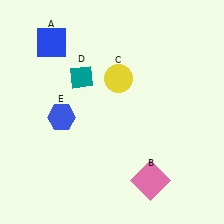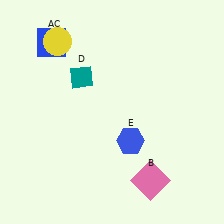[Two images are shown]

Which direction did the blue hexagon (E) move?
The blue hexagon (E) moved right.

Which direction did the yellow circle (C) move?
The yellow circle (C) moved left.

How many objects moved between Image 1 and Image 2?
2 objects moved between the two images.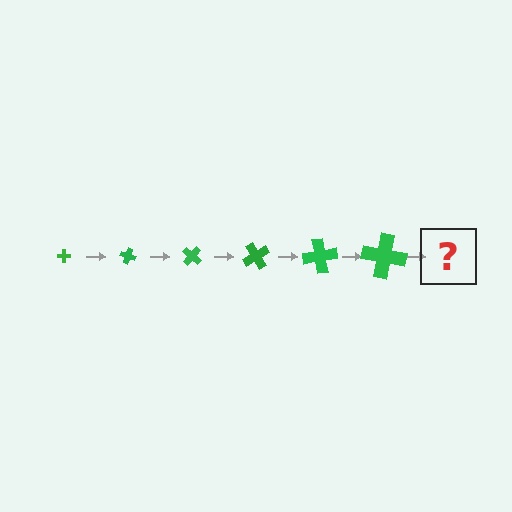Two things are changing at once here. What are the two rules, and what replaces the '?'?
The two rules are that the cross grows larger each step and it rotates 20 degrees each step. The '?' should be a cross, larger than the previous one and rotated 120 degrees from the start.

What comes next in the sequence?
The next element should be a cross, larger than the previous one and rotated 120 degrees from the start.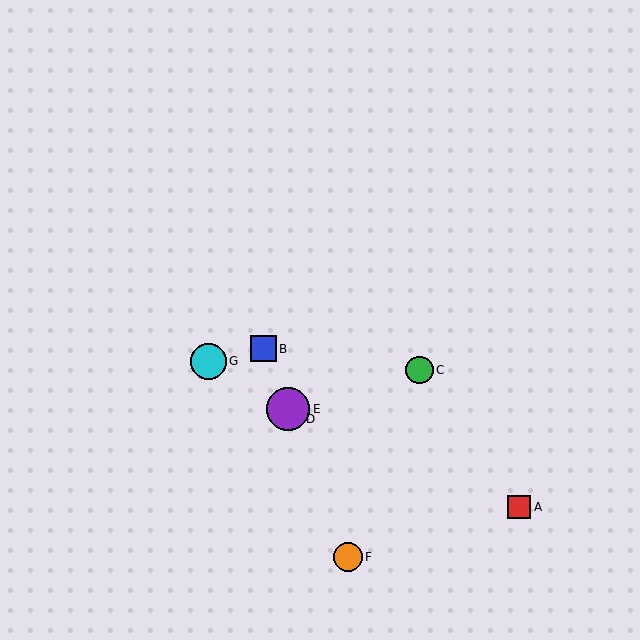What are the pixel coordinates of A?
Object A is at (519, 507).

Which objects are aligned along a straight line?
Objects B, D, E, F are aligned along a straight line.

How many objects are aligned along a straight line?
4 objects (B, D, E, F) are aligned along a straight line.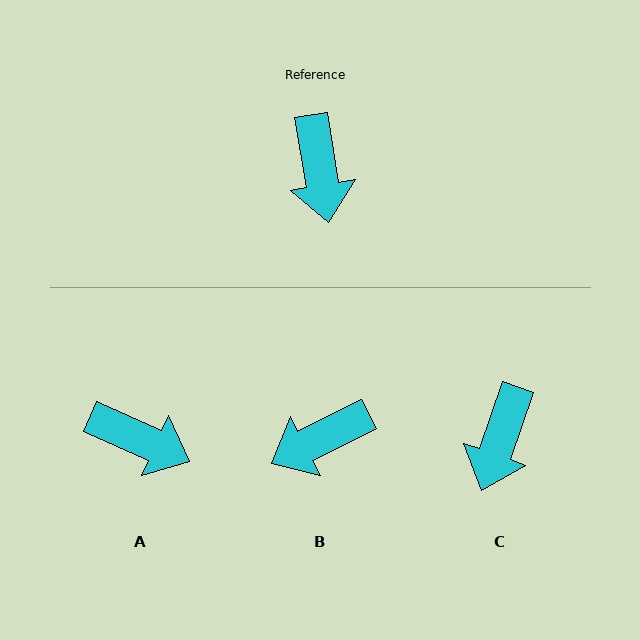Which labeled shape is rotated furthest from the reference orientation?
B, about 72 degrees away.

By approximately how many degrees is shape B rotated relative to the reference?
Approximately 72 degrees clockwise.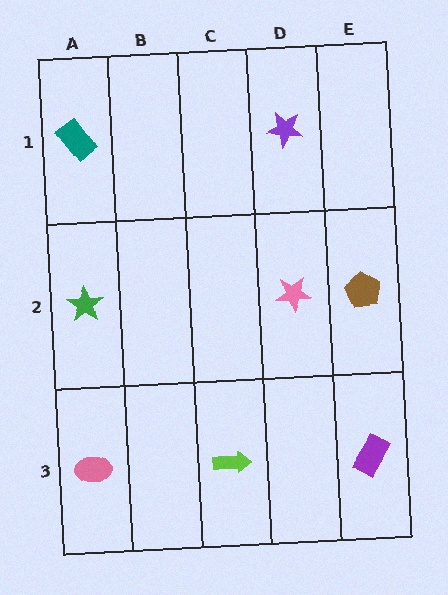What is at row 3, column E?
A purple rectangle.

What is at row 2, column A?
A green star.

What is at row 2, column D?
A pink star.